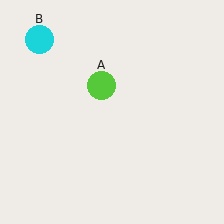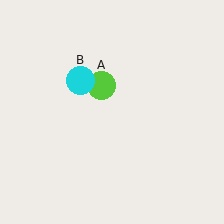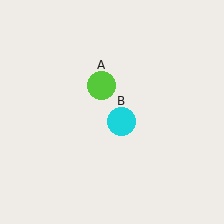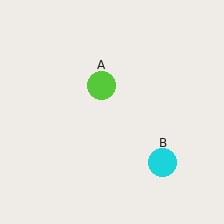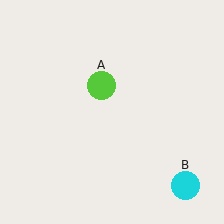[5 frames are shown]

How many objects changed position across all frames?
1 object changed position: cyan circle (object B).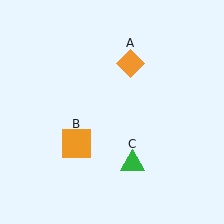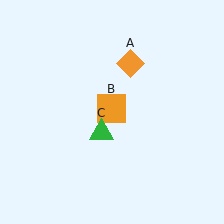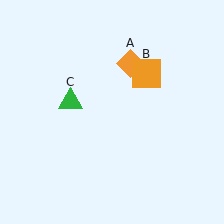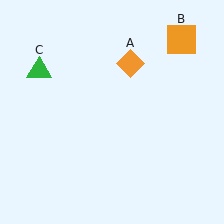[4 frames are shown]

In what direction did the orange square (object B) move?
The orange square (object B) moved up and to the right.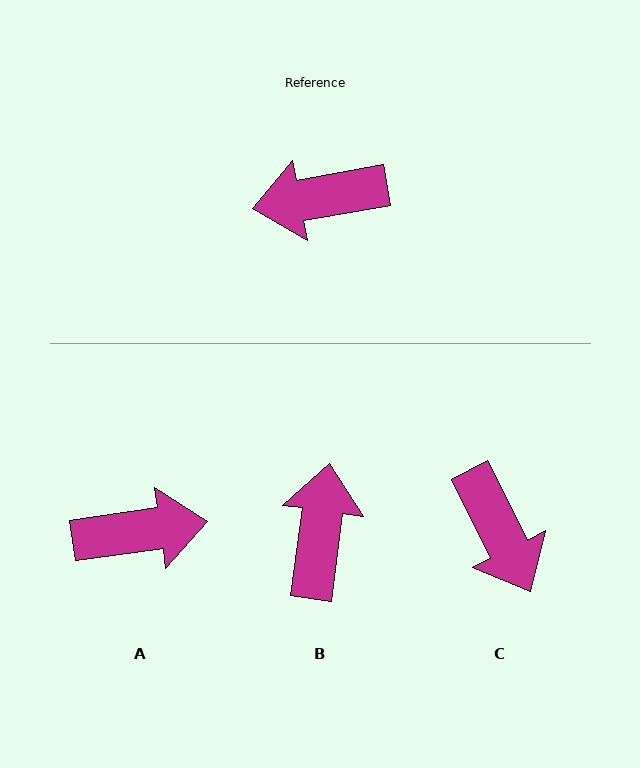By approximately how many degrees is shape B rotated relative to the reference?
Approximately 108 degrees clockwise.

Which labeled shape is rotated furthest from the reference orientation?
A, about 178 degrees away.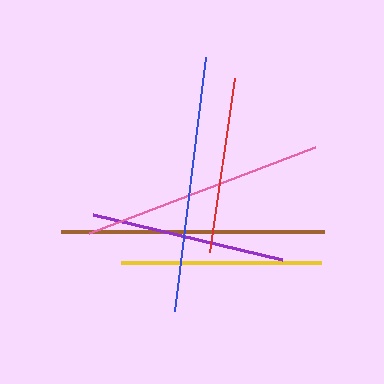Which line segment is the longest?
The brown line is the longest at approximately 263 pixels.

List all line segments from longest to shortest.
From longest to shortest: brown, blue, pink, yellow, purple, red.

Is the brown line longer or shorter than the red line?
The brown line is longer than the red line.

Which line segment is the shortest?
The red line is the shortest at approximately 176 pixels.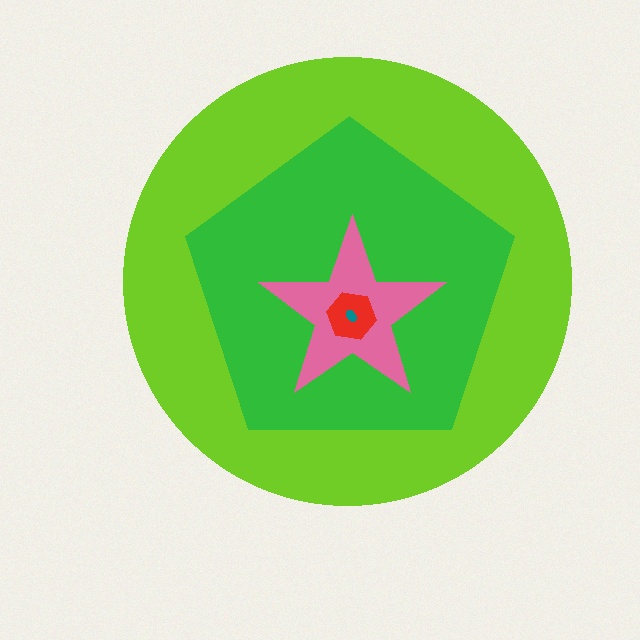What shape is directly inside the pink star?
The red hexagon.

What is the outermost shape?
The lime circle.